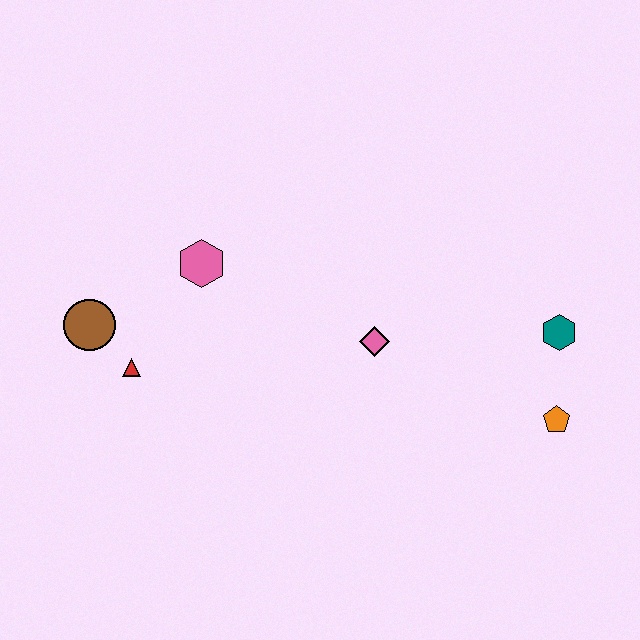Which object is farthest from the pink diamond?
The brown circle is farthest from the pink diamond.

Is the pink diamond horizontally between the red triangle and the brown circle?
No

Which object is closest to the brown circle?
The red triangle is closest to the brown circle.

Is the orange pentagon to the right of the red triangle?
Yes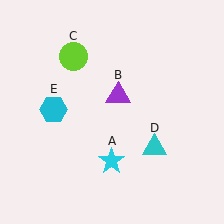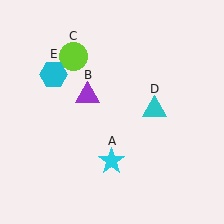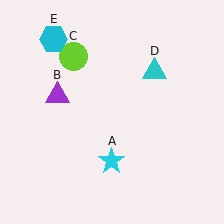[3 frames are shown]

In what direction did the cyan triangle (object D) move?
The cyan triangle (object D) moved up.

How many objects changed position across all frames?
3 objects changed position: purple triangle (object B), cyan triangle (object D), cyan hexagon (object E).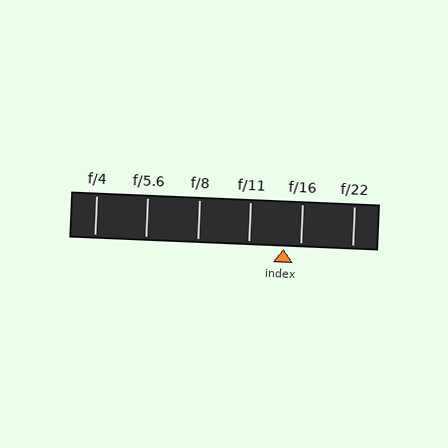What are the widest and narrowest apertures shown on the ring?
The widest aperture shown is f/4 and the narrowest is f/22.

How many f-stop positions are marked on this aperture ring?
There are 6 f-stop positions marked.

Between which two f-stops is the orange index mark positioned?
The index mark is between f/11 and f/16.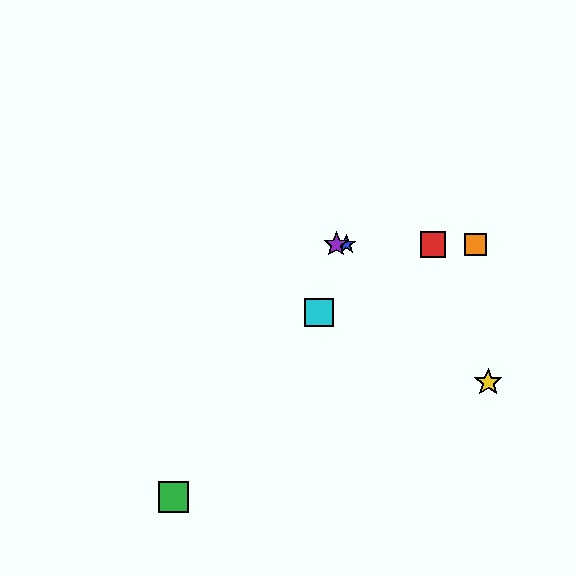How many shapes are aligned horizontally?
4 shapes (the red square, the blue star, the purple star, the orange square) are aligned horizontally.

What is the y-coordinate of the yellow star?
The yellow star is at y≈382.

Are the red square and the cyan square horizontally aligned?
No, the red square is at y≈244 and the cyan square is at y≈312.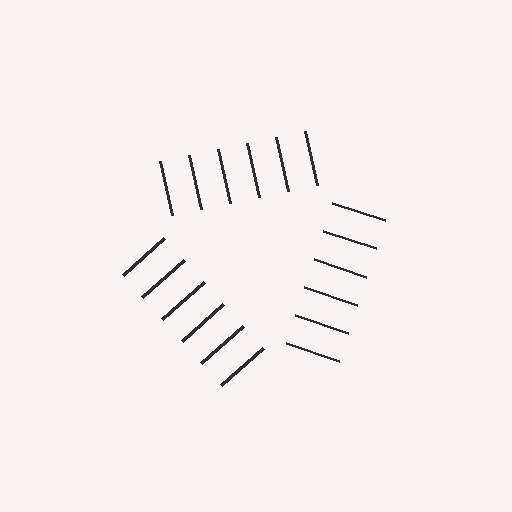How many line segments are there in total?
18 — 6 along each of the 3 edges.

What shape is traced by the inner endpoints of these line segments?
An illusory triangle — the line segments terminate on its edges but no continuous stroke is drawn.